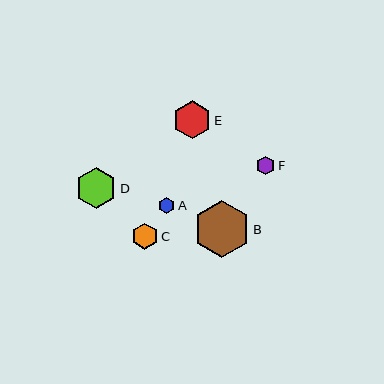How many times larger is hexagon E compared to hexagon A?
Hexagon E is approximately 2.3 times the size of hexagon A.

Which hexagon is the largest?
Hexagon B is the largest with a size of approximately 57 pixels.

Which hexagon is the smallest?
Hexagon A is the smallest with a size of approximately 16 pixels.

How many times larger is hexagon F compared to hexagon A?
Hexagon F is approximately 1.1 times the size of hexagon A.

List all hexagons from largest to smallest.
From largest to smallest: B, D, E, C, F, A.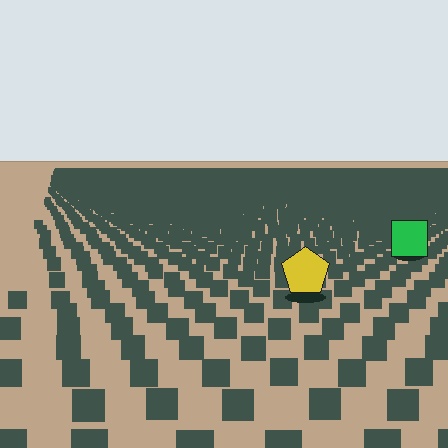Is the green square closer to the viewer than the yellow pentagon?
No. The yellow pentagon is closer — you can tell from the texture gradient: the ground texture is coarser near it.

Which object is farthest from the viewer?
The green square is farthest from the viewer. It appears smaller and the ground texture around it is denser.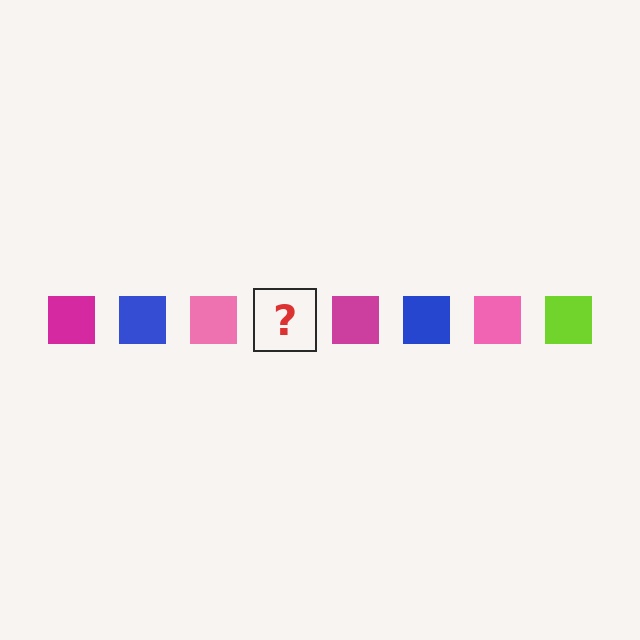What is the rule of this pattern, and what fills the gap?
The rule is that the pattern cycles through magenta, blue, pink, lime squares. The gap should be filled with a lime square.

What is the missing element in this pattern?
The missing element is a lime square.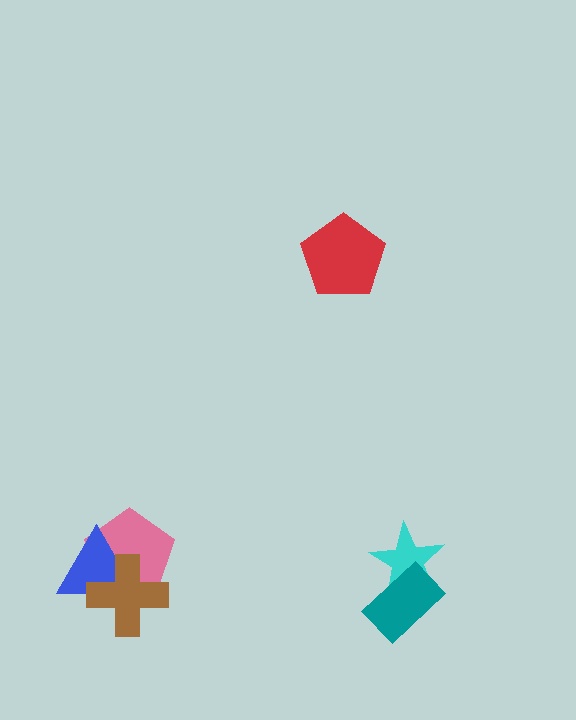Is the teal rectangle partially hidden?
No, no other shape covers it.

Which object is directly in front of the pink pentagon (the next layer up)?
The blue triangle is directly in front of the pink pentagon.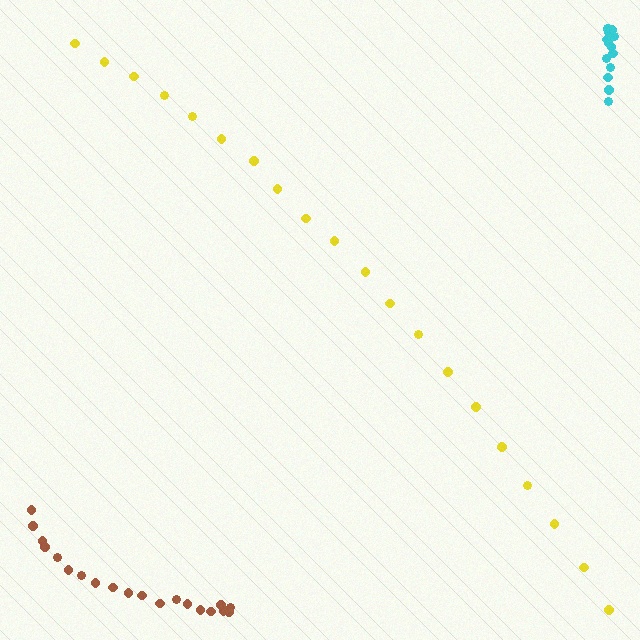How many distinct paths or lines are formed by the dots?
There are 3 distinct paths.